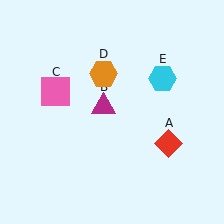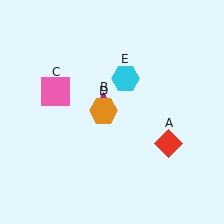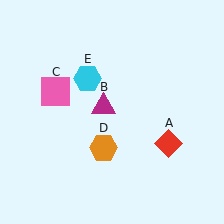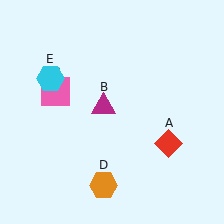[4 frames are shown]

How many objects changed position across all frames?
2 objects changed position: orange hexagon (object D), cyan hexagon (object E).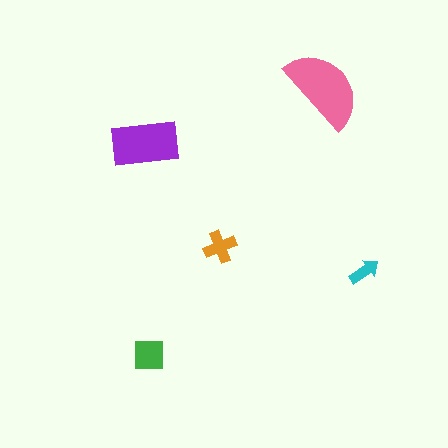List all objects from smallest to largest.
The cyan arrow, the orange cross, the green square, the purple rectangle, the pink semicircle.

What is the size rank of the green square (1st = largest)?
3rd.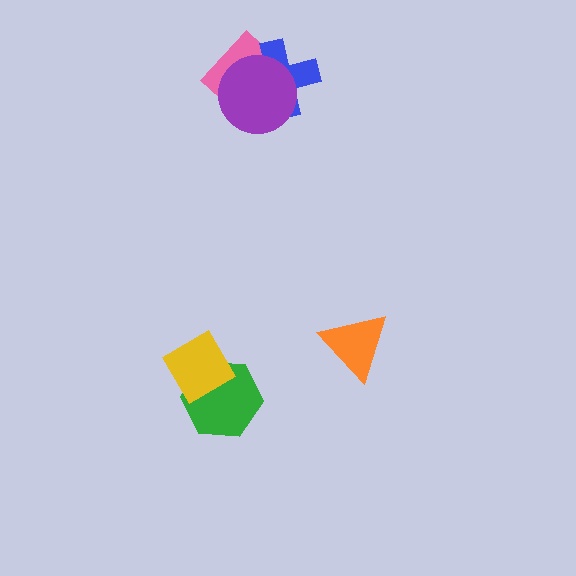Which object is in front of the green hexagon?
The yellow diamond is in front of the green hexagon.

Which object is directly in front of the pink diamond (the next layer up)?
The blue cross is directly in front of the pink diamond.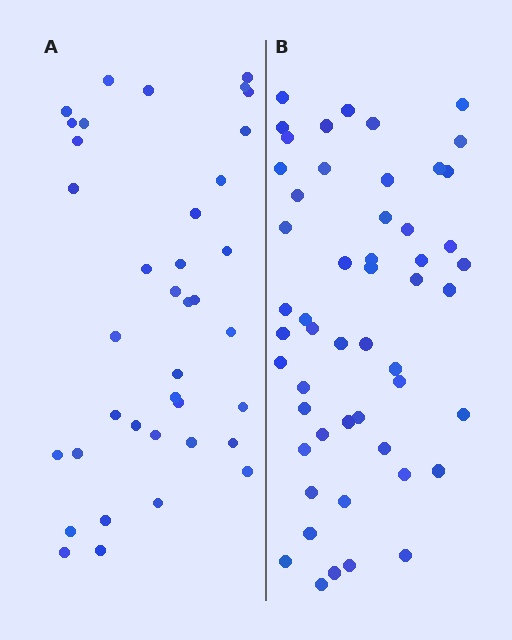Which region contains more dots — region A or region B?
Region B (the right region) has more dots.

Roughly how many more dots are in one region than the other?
Region B has approximately 15 more dots than region A.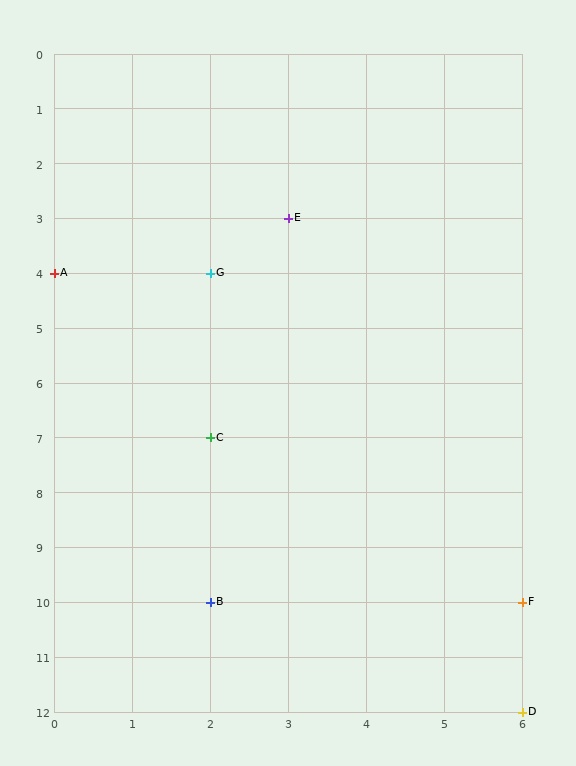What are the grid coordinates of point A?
Point A is at grid coordinates (0, 4).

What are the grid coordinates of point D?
Point D is at grid coordinates (6, 12).